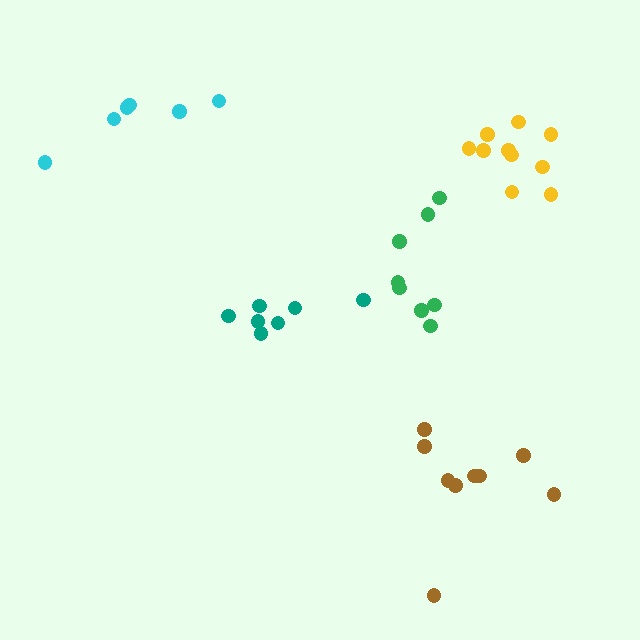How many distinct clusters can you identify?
There are 5 distinct clusters.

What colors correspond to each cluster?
The clusters are colored: brown, yellow, cyan, teal, green.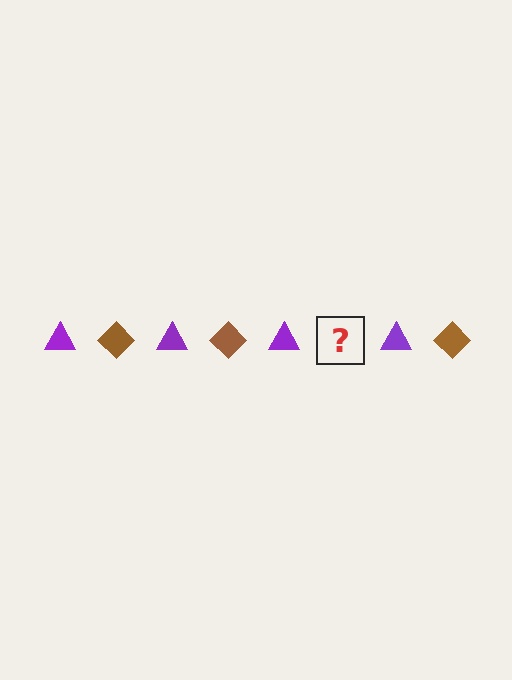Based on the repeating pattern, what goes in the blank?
The blank should be a brown diamond.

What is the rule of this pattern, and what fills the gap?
The rule is that the pattern alternates between purple triangle and brown diamond. The gap should be filled with a brown diamond.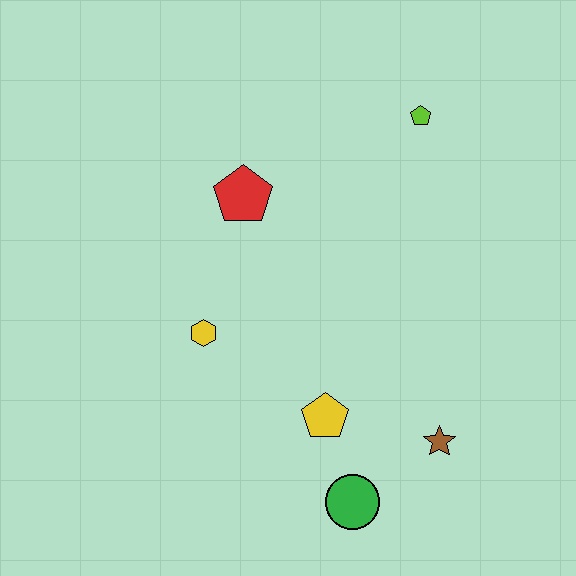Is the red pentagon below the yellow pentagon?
No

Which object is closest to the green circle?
The yellow pentagon is closest to the green circle.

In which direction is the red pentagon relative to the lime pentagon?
The red pentagon is to the left of the lime pentagon.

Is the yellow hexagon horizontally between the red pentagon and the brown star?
No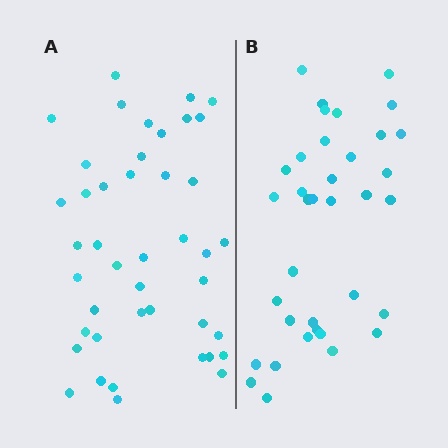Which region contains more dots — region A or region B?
Region A (the left region) has more dots.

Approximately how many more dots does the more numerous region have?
Region A has roughly 8 or so more dots than region B.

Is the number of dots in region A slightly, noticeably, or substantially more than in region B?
Region A has only slightly more — the two regions are fairly close. The ratio is roughly 1.2 to 1.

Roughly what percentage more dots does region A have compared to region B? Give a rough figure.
About 20% more.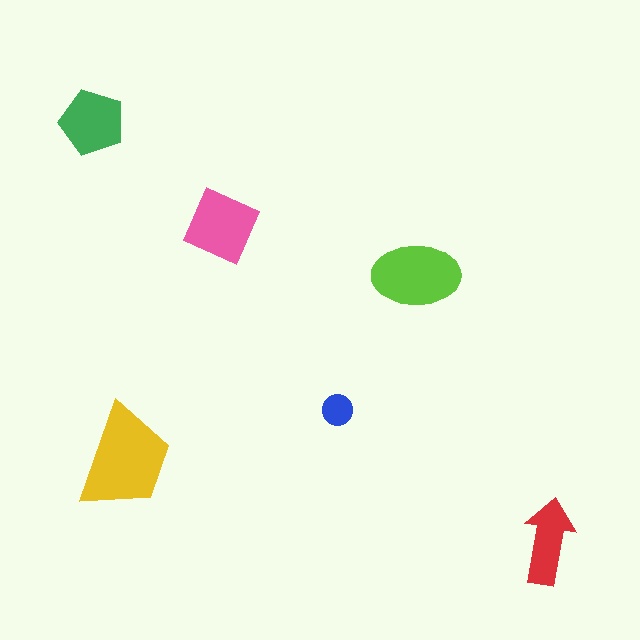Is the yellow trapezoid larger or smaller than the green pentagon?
Larger.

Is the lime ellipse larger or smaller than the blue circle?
Larger.